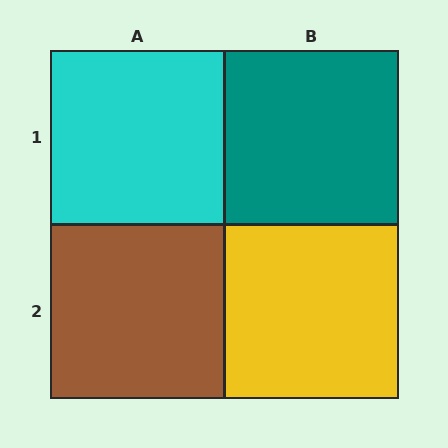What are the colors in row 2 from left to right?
Brown, yellow.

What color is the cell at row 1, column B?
Teal.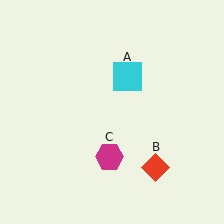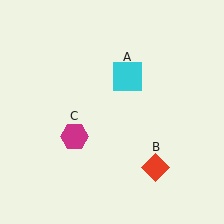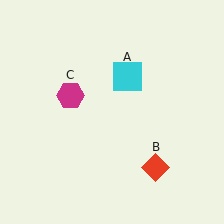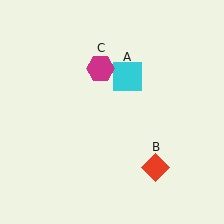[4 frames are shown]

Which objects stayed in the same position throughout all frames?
Cyan square (object A) and red diamond (object B) remained stationary.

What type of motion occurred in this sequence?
The magenta hexagon (object C) rotated clockwise around the center of the scene.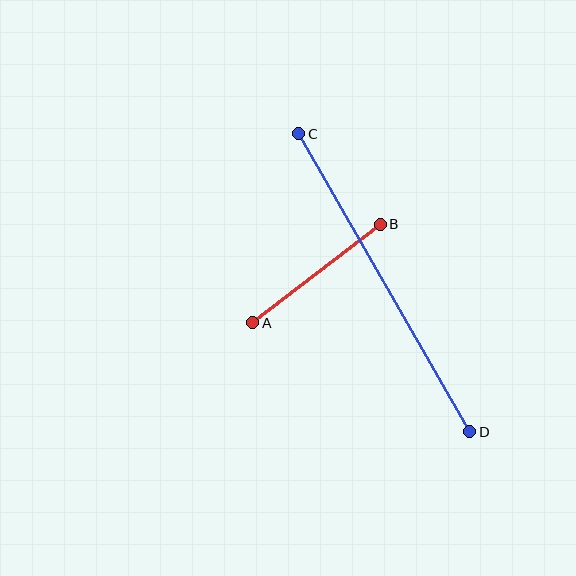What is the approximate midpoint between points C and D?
The midpoint is at approximately (384, 283) pixels.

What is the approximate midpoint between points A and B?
The midpoint is at approximately (317, 273) pixels.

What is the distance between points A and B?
The distance is approximately 161 pixels.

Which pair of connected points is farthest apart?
Points C and D are farthest apart.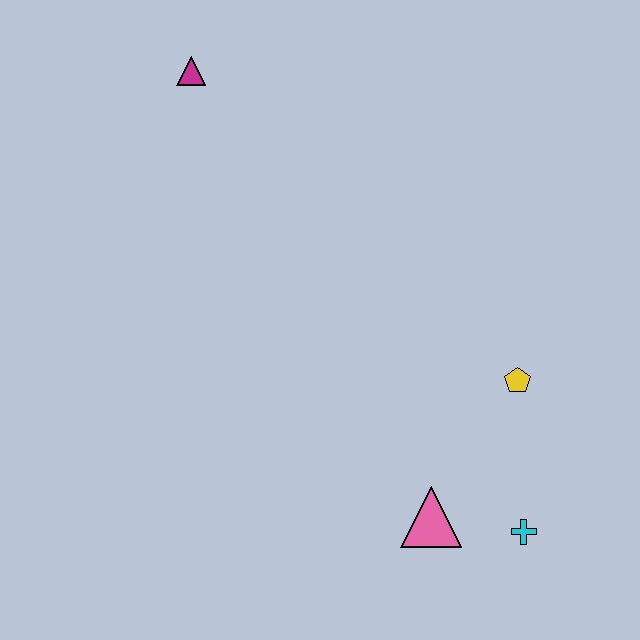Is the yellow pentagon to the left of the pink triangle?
No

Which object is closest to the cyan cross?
The pink triangle is closest to the cyan cross.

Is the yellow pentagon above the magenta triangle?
No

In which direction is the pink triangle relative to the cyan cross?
The pink triangle is to the left of the cyan cross.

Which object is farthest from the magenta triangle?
The cyan cross is farthest from the magenta triangle.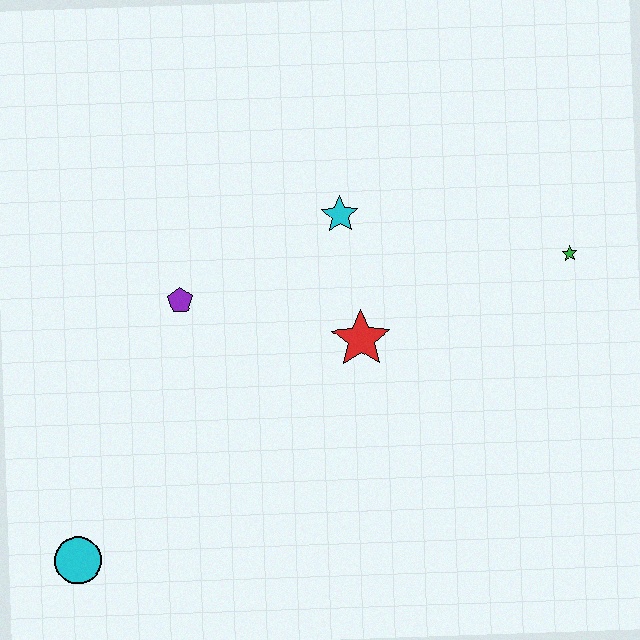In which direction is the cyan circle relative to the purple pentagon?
The cyan circle is below the purple pentagon.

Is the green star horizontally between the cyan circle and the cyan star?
No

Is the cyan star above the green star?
Yes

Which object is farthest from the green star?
The cyan circle is farthest from the green star.